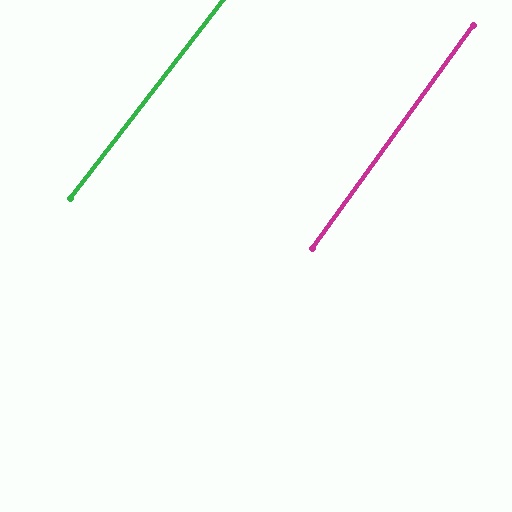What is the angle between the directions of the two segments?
Approximately 2 degrees.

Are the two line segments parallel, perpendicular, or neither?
Parallel — their directions differ by only 1.6°.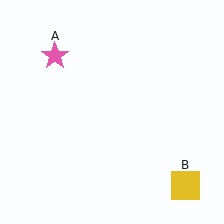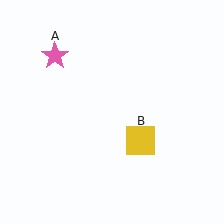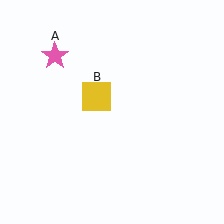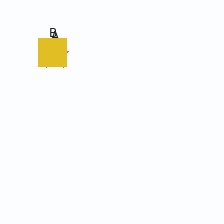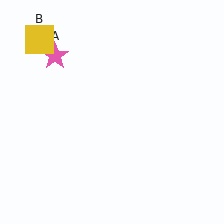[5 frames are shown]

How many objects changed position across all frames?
1 object changed position: yellow square (object B).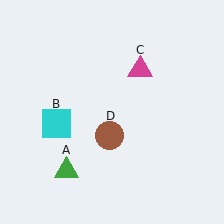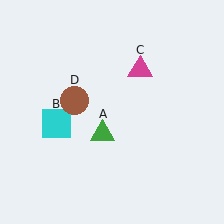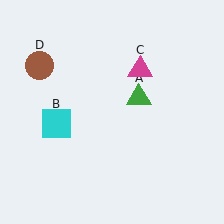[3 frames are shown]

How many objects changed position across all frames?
2 objects changed position: green triangle (object A), brown circle (object D).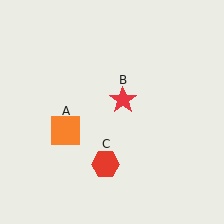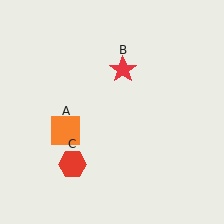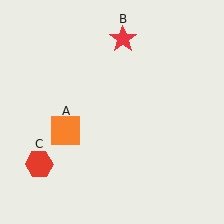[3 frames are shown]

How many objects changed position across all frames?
2 objects changed position: red star (object B), red hexagon (object C).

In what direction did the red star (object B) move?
The red star (object B) moved up.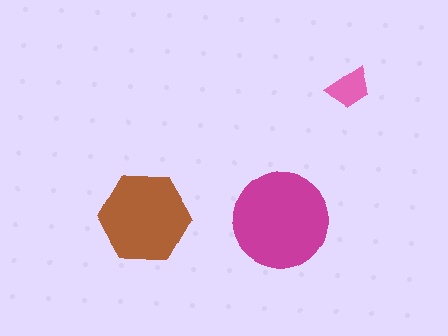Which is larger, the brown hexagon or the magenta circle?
The magenta circle.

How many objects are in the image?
There are 3 objects in the image.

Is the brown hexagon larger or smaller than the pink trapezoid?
Larger.